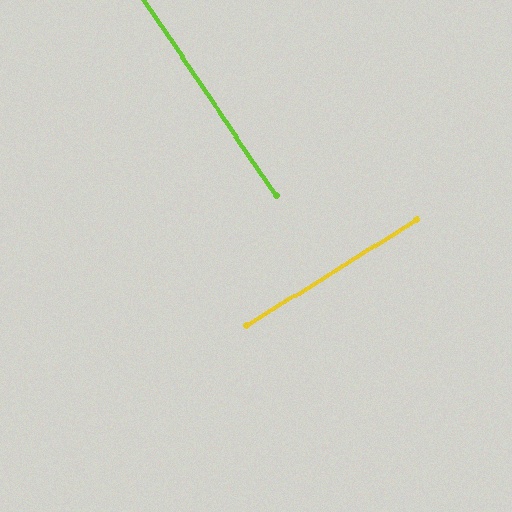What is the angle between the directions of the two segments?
Approximately 88 degrees.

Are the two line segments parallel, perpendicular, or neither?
Perpendicular — they meet at approximately 88°.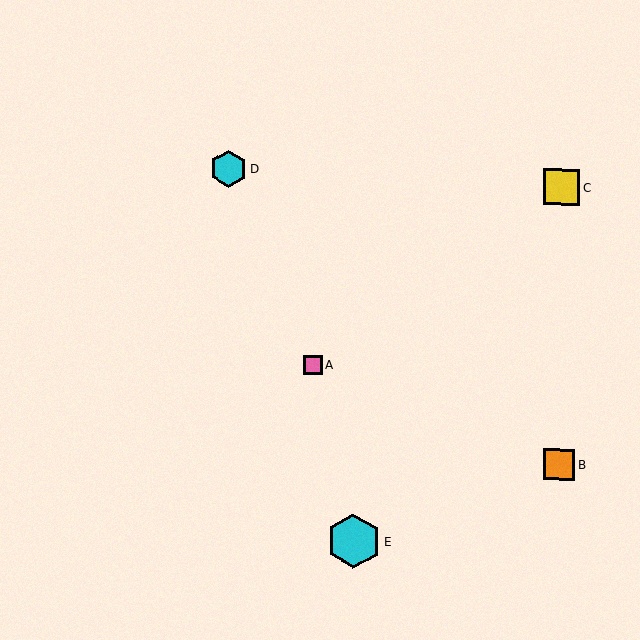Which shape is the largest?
The cyan hexagon (labeled E) is the largest.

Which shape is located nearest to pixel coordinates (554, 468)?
The orange square (labeled B) at (559, 464) is nearest to that location.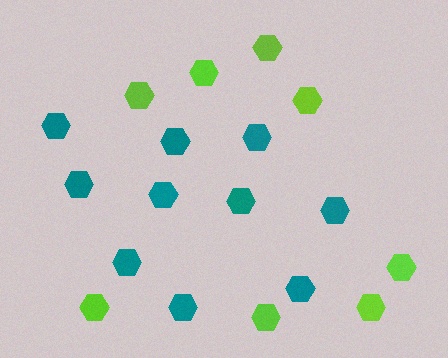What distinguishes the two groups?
There are 2 groups: one group of teal hexagons (10) and one group of lime hexagons (8).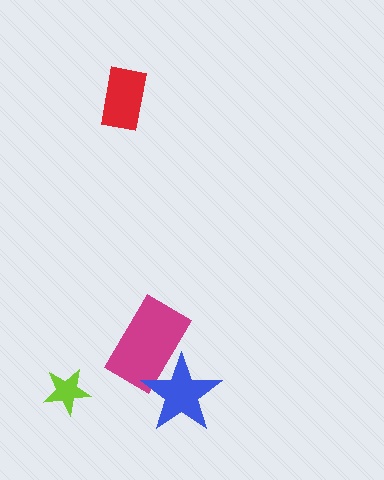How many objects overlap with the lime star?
0 objects overlap with the lime star.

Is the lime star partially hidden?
No, no other shape covers it.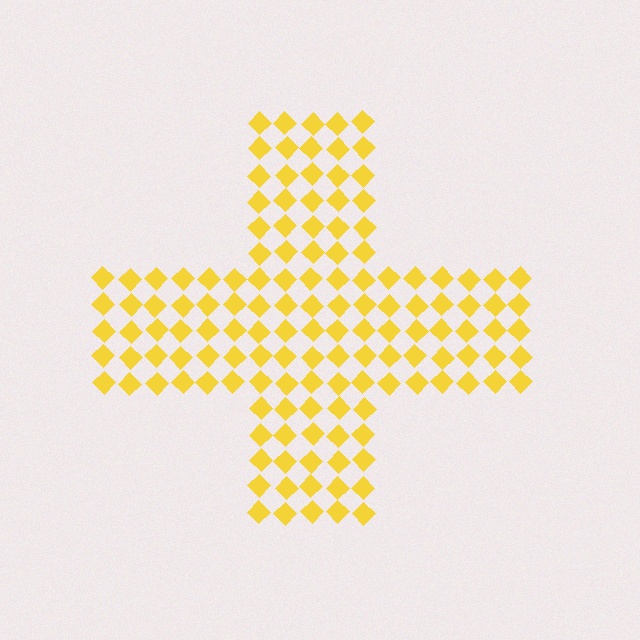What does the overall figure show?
The overall figure shows a cross.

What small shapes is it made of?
It is made of small diamonds.